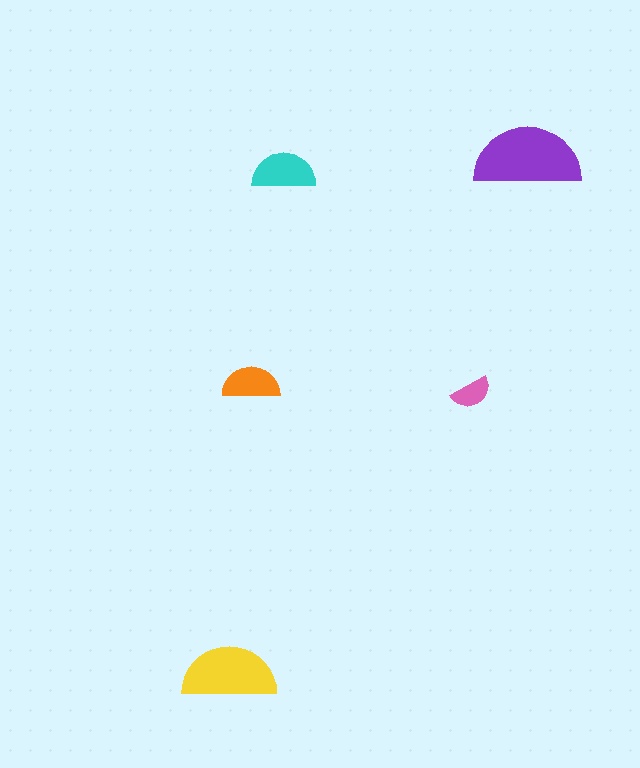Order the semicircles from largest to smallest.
the purple one, the yellow one, the cyan one, the orange one, the pink one.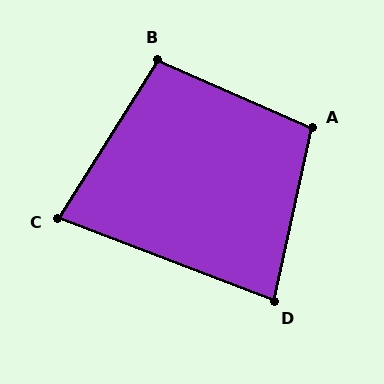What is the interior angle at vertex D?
Approximately 82 degrees (acute).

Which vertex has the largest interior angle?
A, at approximately 101 degrees.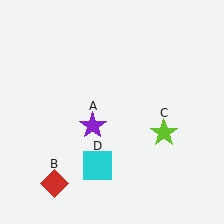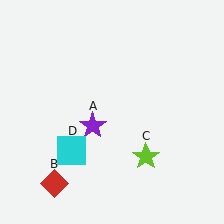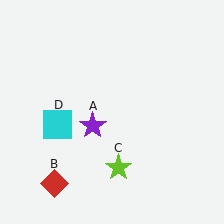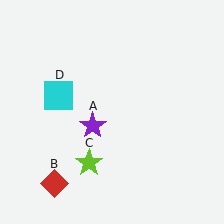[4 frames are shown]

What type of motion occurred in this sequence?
The lime star (object C), cyan square (object D) rotated clockwise around the center of the scene.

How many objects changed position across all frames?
2 objects changed position: lime star (object C), cyan square (object D).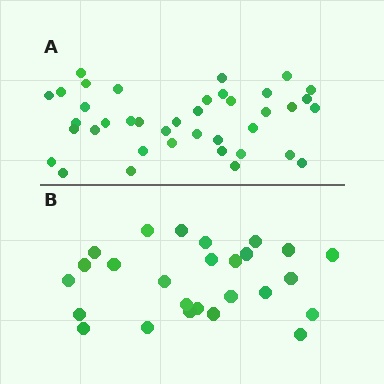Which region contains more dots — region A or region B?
Region A (the top region) has more dots.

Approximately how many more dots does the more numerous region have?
Region A has approximately 15 more dots than region B.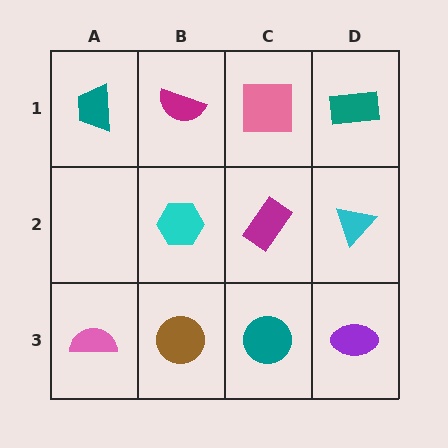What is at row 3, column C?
A teal circle.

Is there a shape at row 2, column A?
No, that cell is empty.